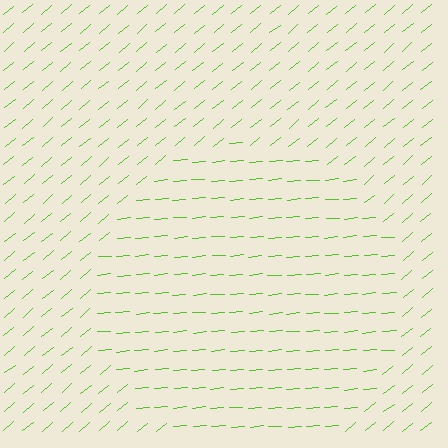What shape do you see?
I see a circle.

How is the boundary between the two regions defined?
The boundary is defined purely by a change in line orientation (approximately 34 degrees difference). All lines are the same color and thickness.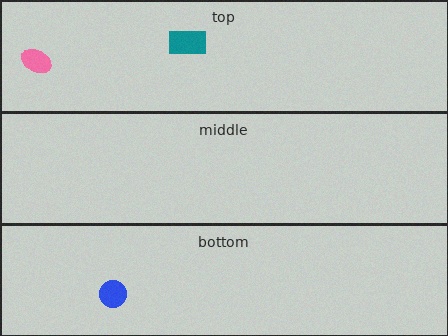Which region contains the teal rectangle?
The top region.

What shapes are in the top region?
The pink ellipse, the teal rectangle.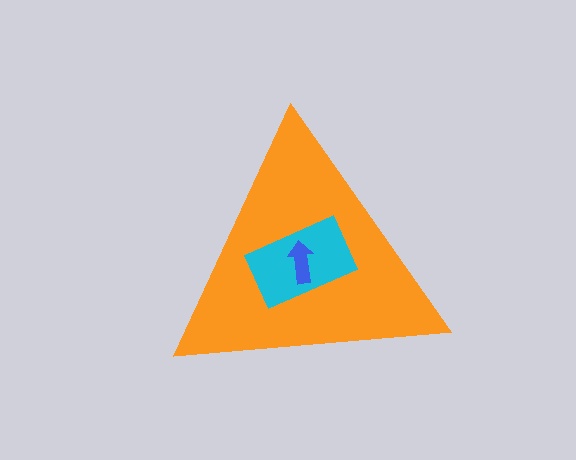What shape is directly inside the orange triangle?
The cyan rectangle.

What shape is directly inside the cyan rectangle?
The blue arrow.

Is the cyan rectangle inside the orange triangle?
Yes.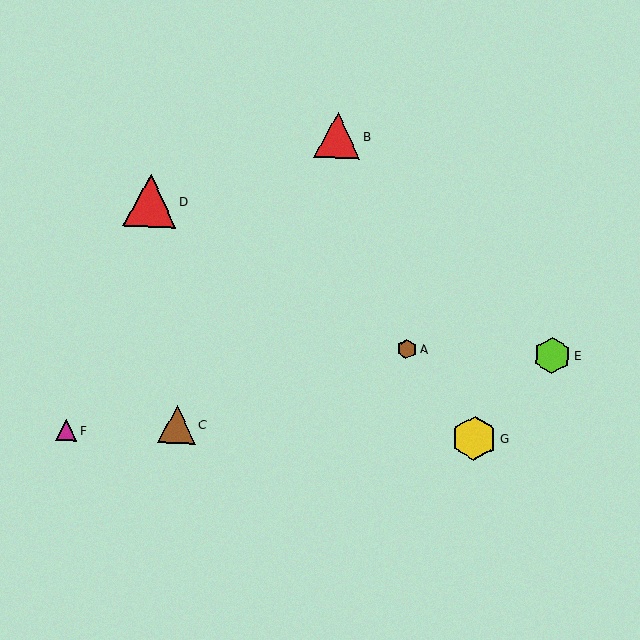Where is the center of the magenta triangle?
The center of the magenta triangle is at (66, 430).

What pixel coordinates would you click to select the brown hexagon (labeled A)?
Click at (407, 349) to select the brown hexagon A.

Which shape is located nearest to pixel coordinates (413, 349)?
The brown hexagon (labeled A) at (407, 349) is nearest to that location.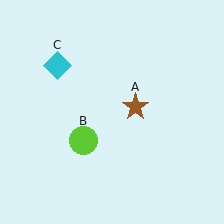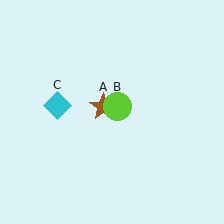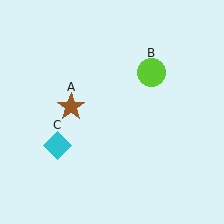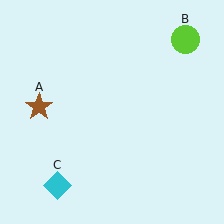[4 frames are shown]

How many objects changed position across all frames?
3 objects changed position: brown star (object A), lime circle (object B), cyan diamond (object C).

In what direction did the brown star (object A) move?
The brown star (object A) moved left.